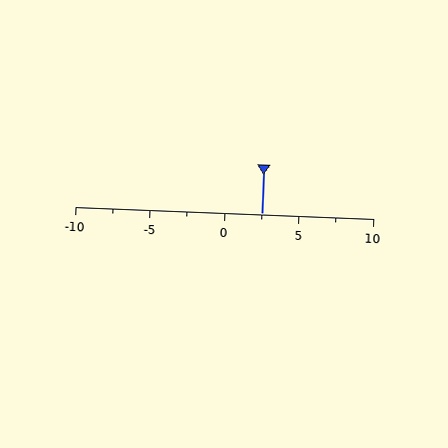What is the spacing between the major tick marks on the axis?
The major ticks are spaced 5 apart.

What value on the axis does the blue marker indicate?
The marker indicates approximately 2.5.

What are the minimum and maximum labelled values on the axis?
The axis runs from -10 to 10.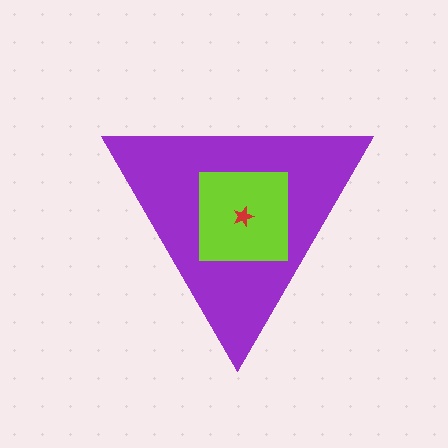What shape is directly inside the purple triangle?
The lime square.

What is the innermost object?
The red star.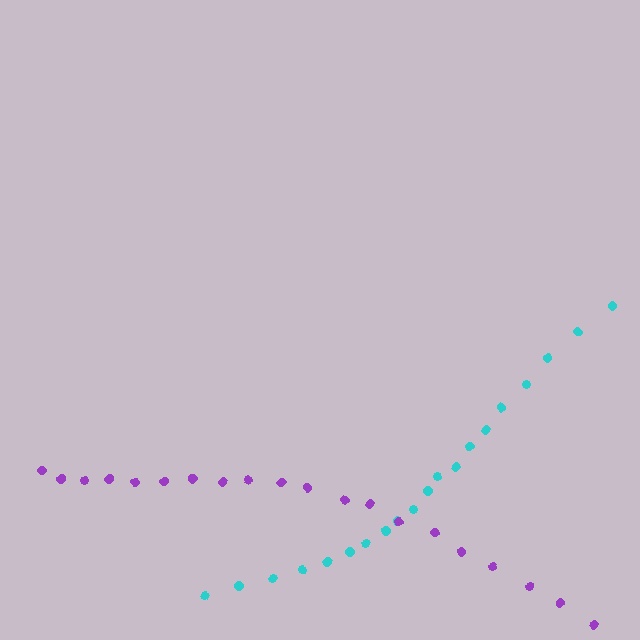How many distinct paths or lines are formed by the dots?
There are 2 distinct paths.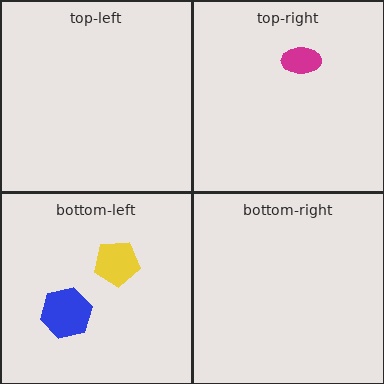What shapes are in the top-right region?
The magenta ellipse.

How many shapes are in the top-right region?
1.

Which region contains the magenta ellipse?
The top-right region.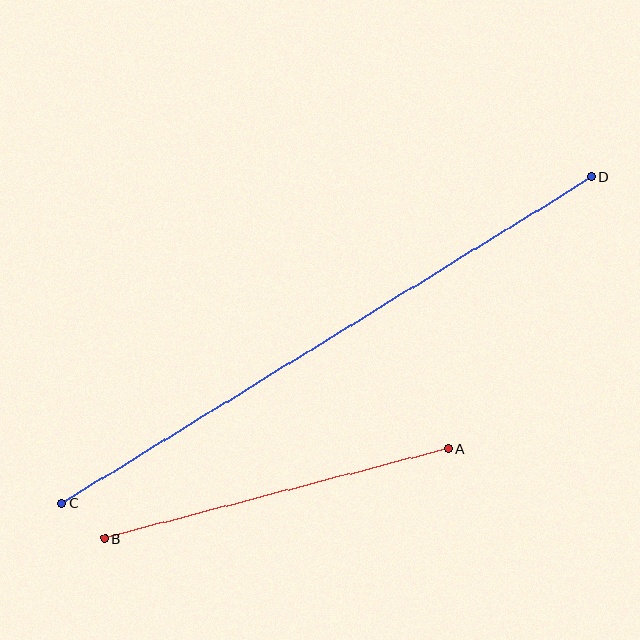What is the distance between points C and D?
The distance is approximately 623 pixels.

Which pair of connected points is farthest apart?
Points C and D are farthest apart.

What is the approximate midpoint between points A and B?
The midpoint is at approximately (276, 494) pixels.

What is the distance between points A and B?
The distance is approximately 355 pixels.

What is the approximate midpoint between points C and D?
The midpoint is at approximately (327, 340) pixels.